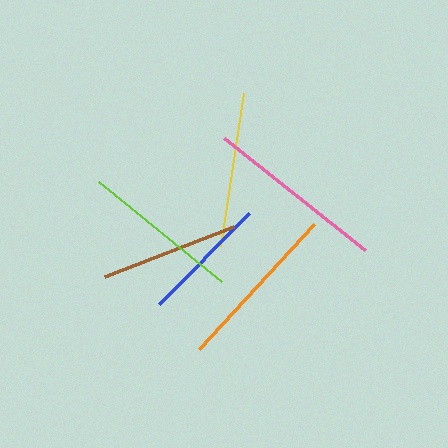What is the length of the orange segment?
The orange segment is approximately 169 pixels long.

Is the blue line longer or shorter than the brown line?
The brown line is longer than the blue line.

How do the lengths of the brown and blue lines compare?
The brown and blue lines are approximately the same length.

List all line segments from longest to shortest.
From longest to shortest: pink, orange, lime, yellow, brown, blue.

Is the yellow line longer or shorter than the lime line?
The lime line is longer than the yellow line.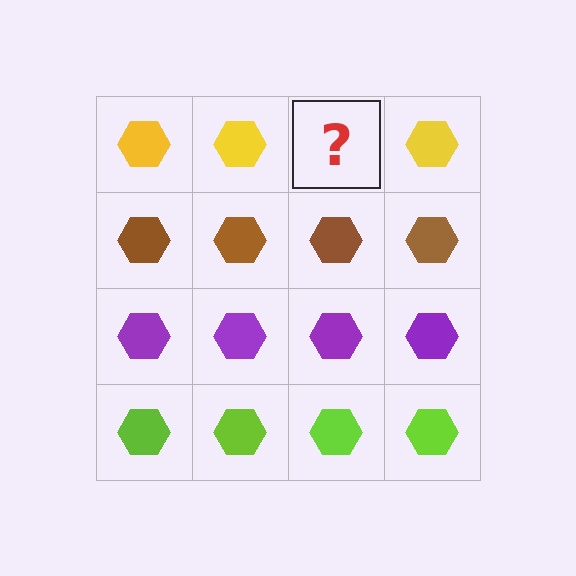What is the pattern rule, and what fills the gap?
The rule is that each row has a consistent color. The gap should be filled with a yellow hexagon.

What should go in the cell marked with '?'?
The missing cell should contain a yellow hexagon.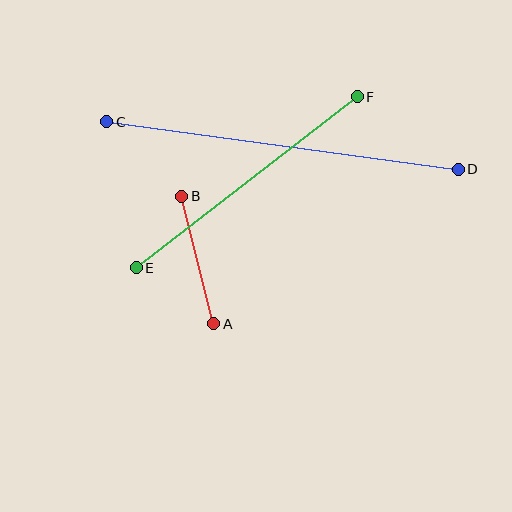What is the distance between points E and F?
The distance is approximately 279 pixels.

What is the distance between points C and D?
The distance is approximately 355 pixels.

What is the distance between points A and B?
The distance is approximately 131 pixels.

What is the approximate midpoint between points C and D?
The midpoint is at approximately (283, 145) pixels.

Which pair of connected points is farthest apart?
Points C and D are farthest apart.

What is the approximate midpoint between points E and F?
The midpoint is at approximately (247, 182) pixels.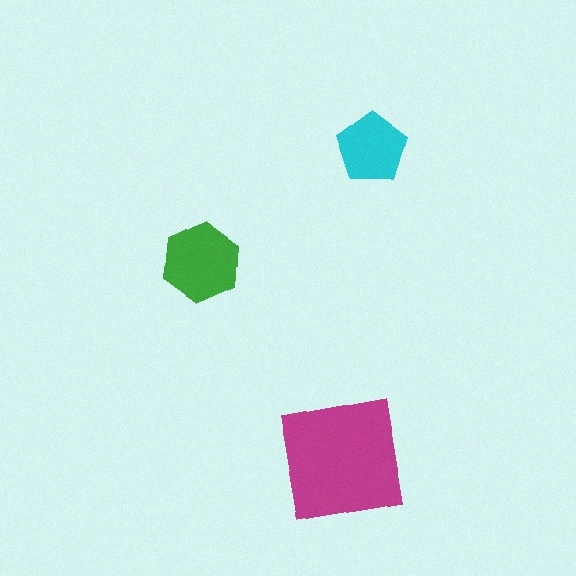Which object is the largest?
The magenta square.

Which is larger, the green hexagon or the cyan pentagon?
The green hexagon.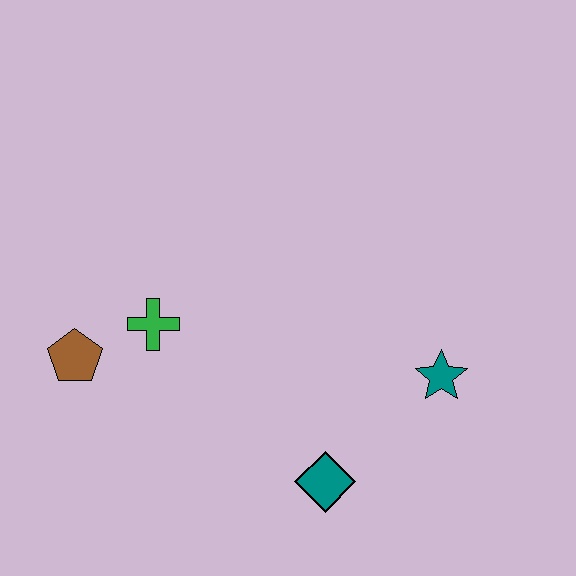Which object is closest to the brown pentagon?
The green cross is closest to the brown pentagon.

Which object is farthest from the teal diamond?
The brown pentagon is farthest from the teal diamond.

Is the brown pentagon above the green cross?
No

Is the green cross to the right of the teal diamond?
No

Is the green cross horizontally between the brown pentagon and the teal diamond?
Yes